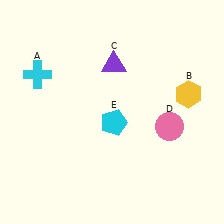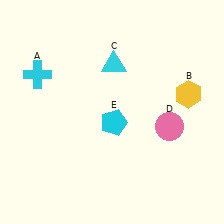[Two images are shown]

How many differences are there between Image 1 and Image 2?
There is 1 difference between the two images.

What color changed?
The triangle (C) changed from purple in Image 1 to cyan in Image 2.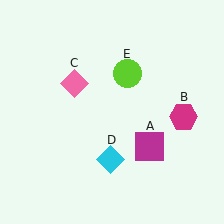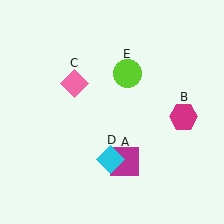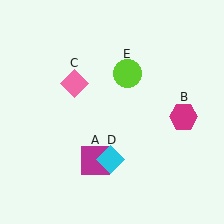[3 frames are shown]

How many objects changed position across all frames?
1 object changed position: magenta square (object A).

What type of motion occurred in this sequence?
The magenta square (object A) rotated clockwise around the center of the scene.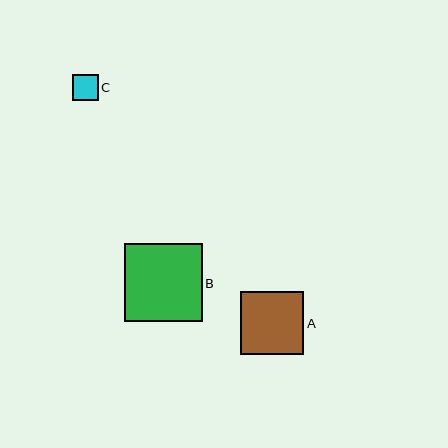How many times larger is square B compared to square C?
Square B is approximately 3.1 times the size of square C.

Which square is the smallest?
Square C is the smallest with a size of approximately 25 pixels.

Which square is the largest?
Square B is the largest with a size of approximately 78 pixels.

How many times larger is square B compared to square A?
Square B is approximately 1.2 times the size of square A.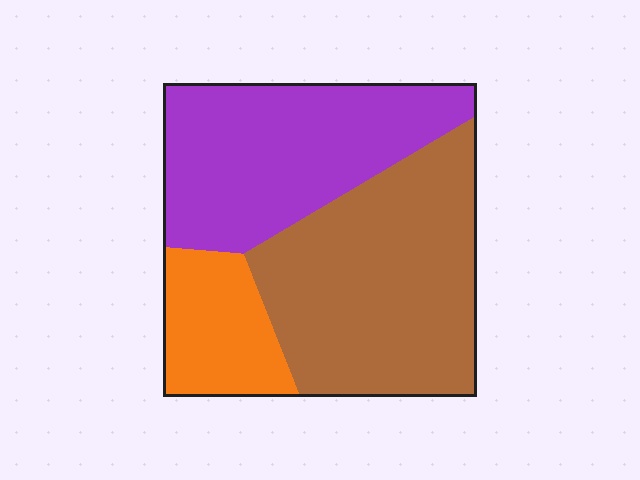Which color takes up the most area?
Brown, at roughly 45%.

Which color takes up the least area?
Orange, at roughly 15%.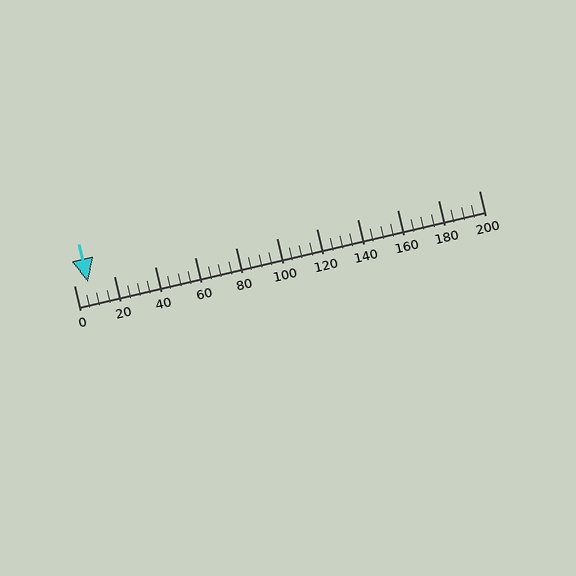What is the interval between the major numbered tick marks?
The major tick marks are spaced 20 units apart.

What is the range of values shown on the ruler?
The ruler shows values from 0 to 200.